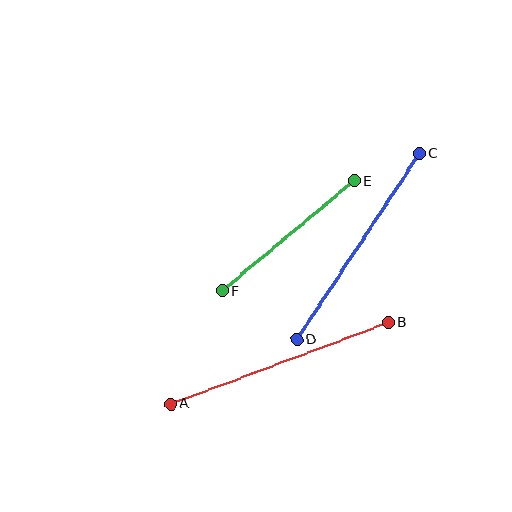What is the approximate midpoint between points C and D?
The midpoint is at approximately (358, 246) pixels.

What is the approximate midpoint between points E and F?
The midpoint is at approximately (288, 236) pixels.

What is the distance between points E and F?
The distance is approximately 172 pixels.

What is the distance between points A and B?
The distance is approximately 233 pixels.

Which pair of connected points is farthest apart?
Points A and B are farthest apart.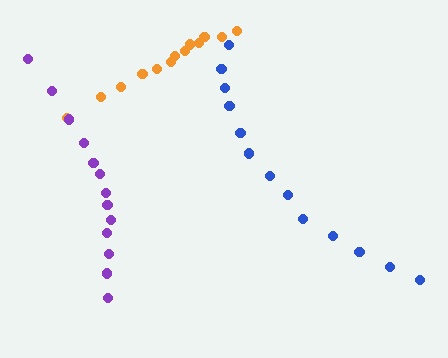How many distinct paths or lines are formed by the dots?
There are 3 distinct paths.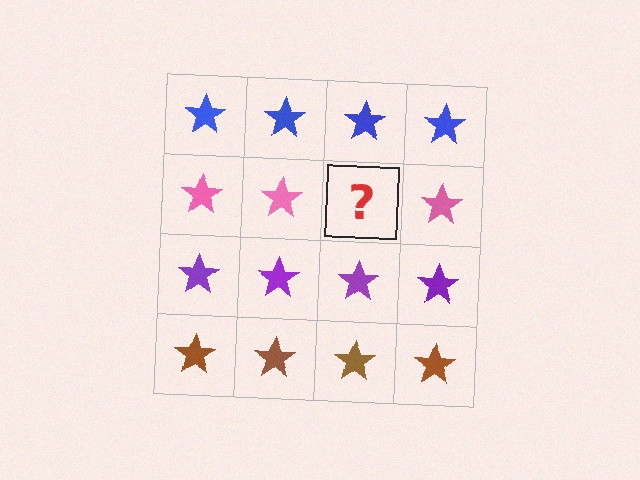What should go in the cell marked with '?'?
The missing cell should contain a pink star.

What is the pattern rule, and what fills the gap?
The rule is that each row has a consistent color. The gap should be filled with a pink star.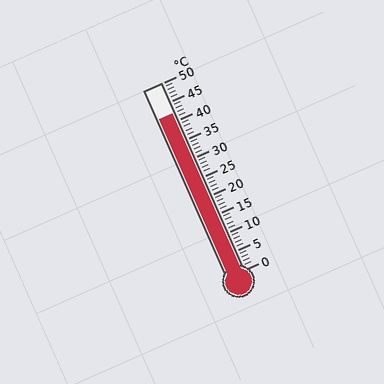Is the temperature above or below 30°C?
The temperature is above 30°C.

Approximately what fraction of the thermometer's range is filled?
The thermometer is filled to approximately 85% of its range.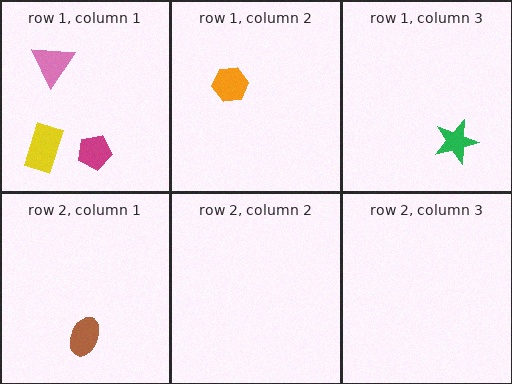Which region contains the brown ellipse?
The row 2, column 1 region.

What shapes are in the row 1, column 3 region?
The green star.